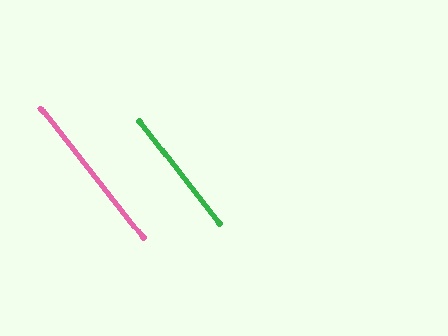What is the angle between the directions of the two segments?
Approximately 0 degrees.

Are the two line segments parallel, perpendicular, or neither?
Parallel — their directions differ by only 0.2°.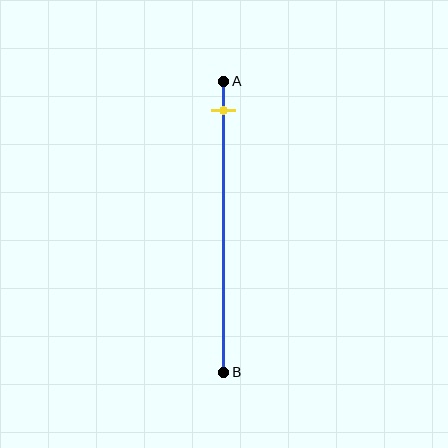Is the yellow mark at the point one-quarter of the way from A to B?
No, the mark is at about 10% from A, not at the 25% one-quarter point.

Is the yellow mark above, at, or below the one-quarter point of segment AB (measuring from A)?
The yellow mark is above the one-quarter point of segment AB.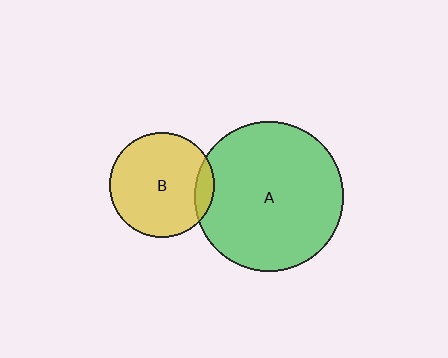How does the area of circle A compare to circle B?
Approximately 2.0 times.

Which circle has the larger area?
Circle A (green).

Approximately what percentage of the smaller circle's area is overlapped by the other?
Approximately 10%.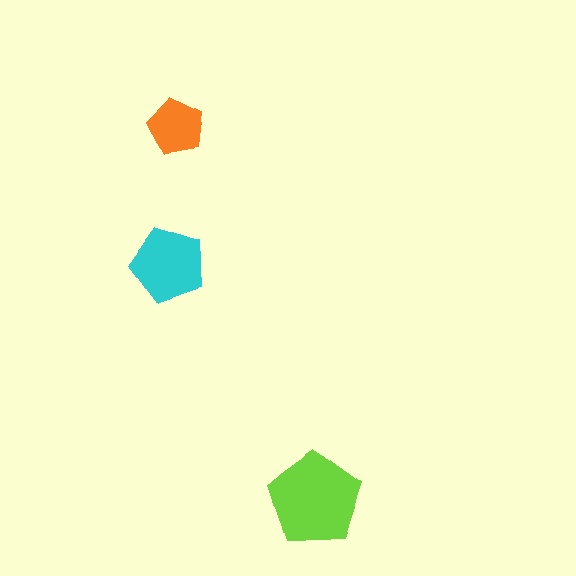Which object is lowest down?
The lime pentagon is bottommost.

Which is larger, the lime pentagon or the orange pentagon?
The lime one.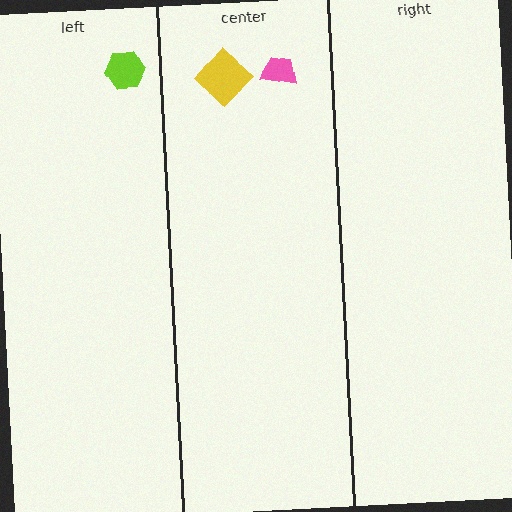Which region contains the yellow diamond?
The center region.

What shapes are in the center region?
The pink trapezoid, the yellow diamond.